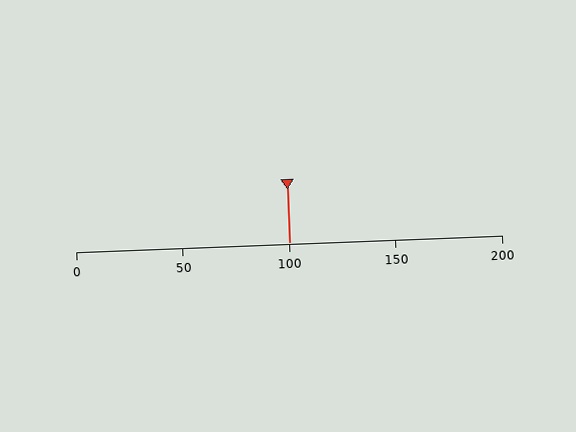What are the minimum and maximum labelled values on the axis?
The axis runs from 0 to 200.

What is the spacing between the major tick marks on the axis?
The major ticks are spaced 50 apart.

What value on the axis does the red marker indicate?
The marker indicates approximately 100.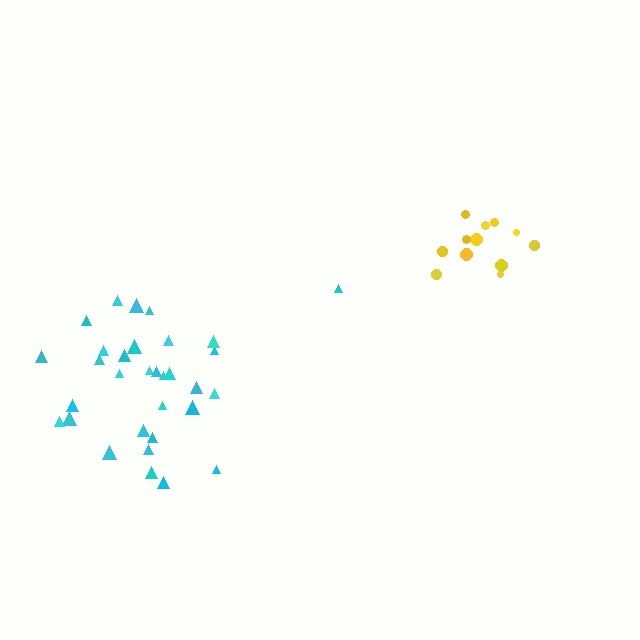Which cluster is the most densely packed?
Yellow.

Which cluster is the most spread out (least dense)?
Cyan.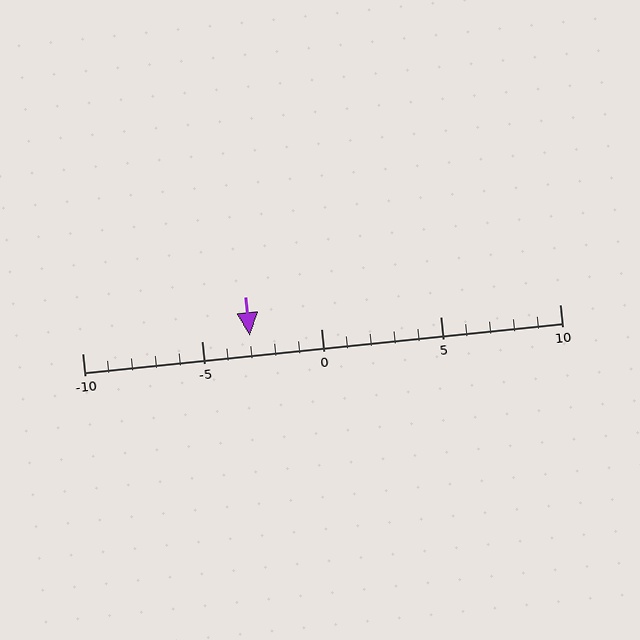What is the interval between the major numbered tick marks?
The major tick marks are spaced 5 units apart.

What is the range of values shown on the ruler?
The ruler shows values from -10 to 10.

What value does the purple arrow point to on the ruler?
The purple arrow points to approximately -3.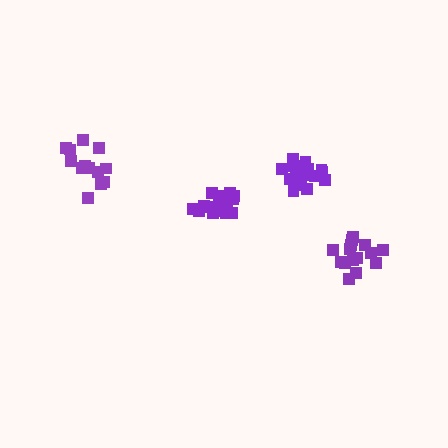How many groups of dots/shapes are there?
There are 4 groups.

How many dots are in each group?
Group 1: 13 dots, Group 2: 15 dots, Group 3: 18 dots, Group 4: 19 dots (65 total).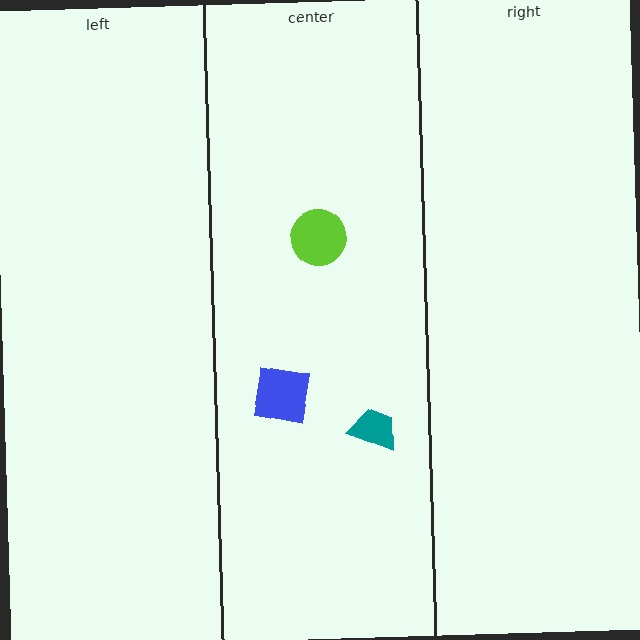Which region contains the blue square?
The center region.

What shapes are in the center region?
The blue square, the teal trapezoid, the lime circle.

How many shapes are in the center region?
3.